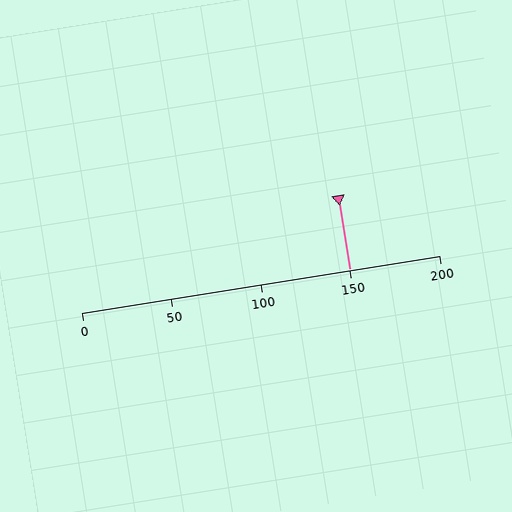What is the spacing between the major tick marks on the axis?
The major ticks are spaced 50 apart.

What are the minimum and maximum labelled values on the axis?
The axis runs from 0 to 200.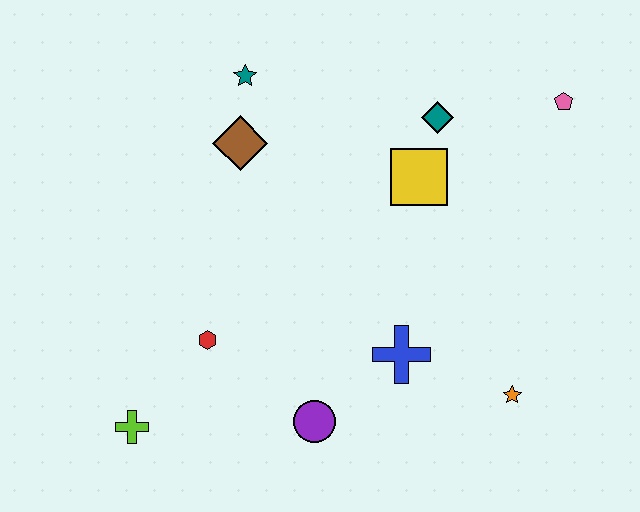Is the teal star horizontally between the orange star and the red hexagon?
Yes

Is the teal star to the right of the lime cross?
Yes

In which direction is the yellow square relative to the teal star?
The yellow square is to the right of the teal star.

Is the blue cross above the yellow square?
No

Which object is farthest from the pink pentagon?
The lime cross is farthest from the pink pentagon.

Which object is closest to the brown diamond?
The teal star is closest to the brown diamond.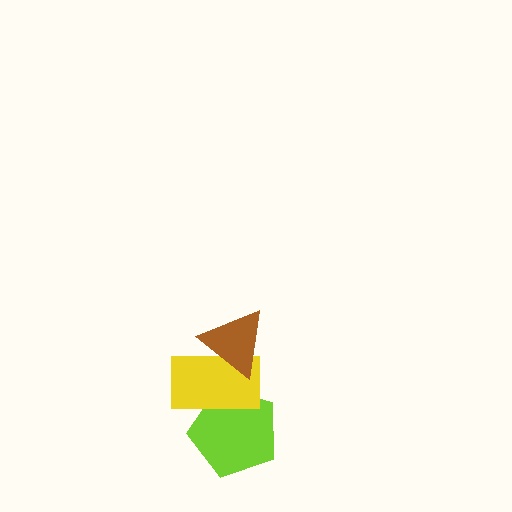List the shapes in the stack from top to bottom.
From top to bottom: the brown triangle, the yellow rectangle, the lime pentagon.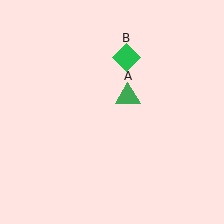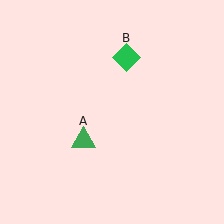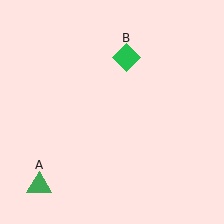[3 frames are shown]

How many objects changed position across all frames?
1 object changed position: green triangle (object A).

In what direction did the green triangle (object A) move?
The green triangle (object A) moved down and to the left.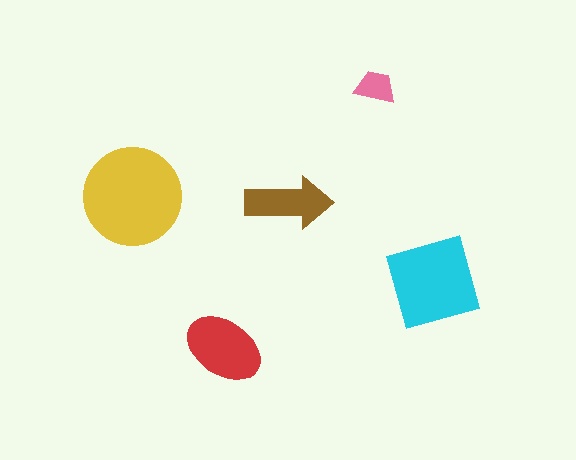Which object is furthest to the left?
The yellow circle is leftmost.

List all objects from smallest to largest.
The pink trapezoid, the brown arrow, the red ellipse, the cyan diamond, the yellow circle.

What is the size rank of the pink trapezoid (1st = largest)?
5th.